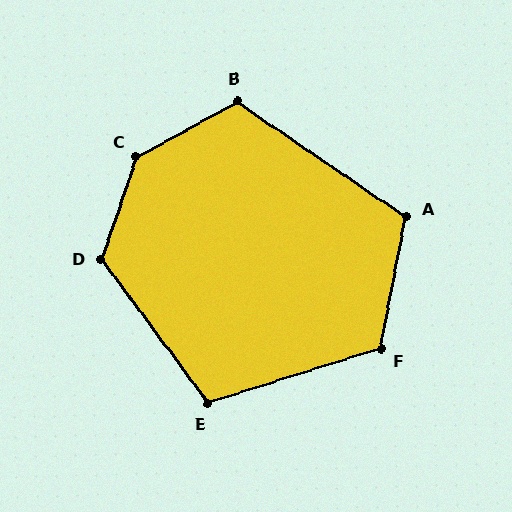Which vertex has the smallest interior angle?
E, at approximately 109 degrees.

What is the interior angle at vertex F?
Approximately 118 degrees (obtuse).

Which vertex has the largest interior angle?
C, at approximately 138 degrees.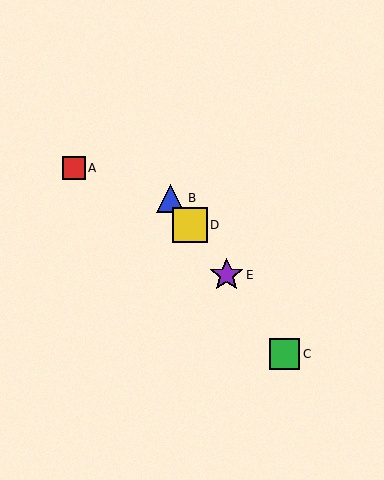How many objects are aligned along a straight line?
4 objects (B, C, D, E) are aligned along a straight line.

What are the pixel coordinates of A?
Object A is at (74, 168).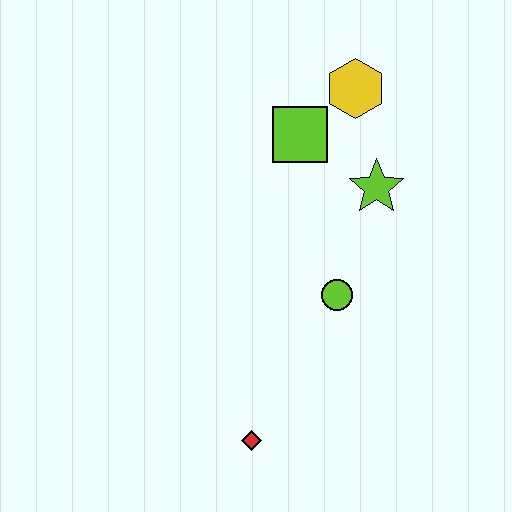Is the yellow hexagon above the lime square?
Yes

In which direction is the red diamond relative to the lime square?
The red diamond is below the lime square.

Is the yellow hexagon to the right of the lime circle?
Yes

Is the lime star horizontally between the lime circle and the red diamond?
No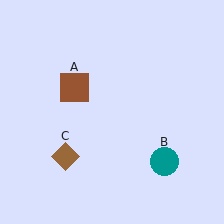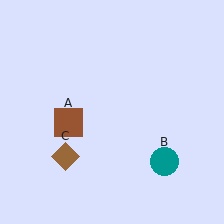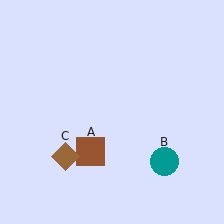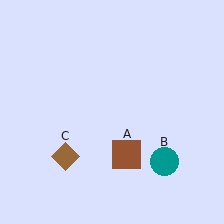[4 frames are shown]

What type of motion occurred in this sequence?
The brown square (object A) rotated counterclockwise around the center of the scene.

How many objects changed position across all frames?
1 object changed position: brown square (object A).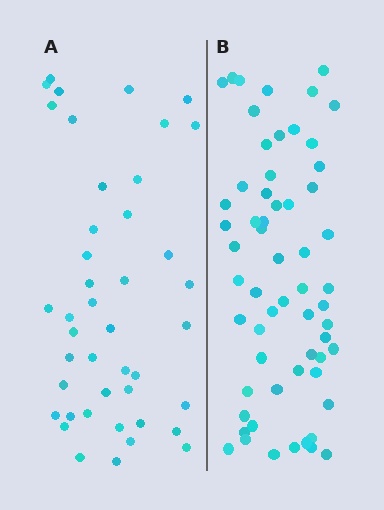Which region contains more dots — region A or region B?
Region B (the right region) has more dots.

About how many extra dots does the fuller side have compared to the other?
Region B has approximately 15 more dots than region A.